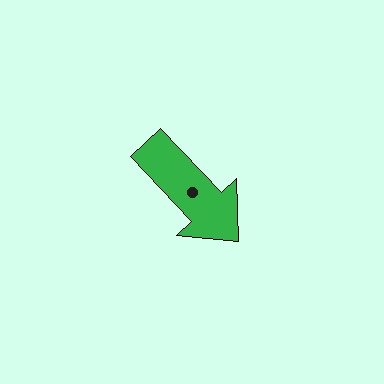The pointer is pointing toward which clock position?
Roughly 5 o'clock.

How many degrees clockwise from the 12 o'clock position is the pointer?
Approximately 137 degrees.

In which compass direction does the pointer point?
Southeast.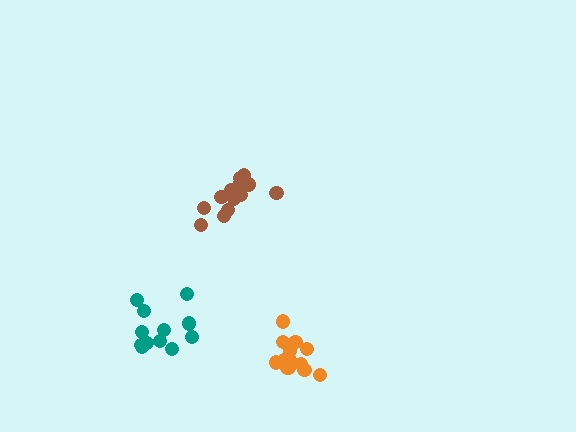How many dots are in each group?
Group 1: 14 dots, Group 2: 12 dots, Group 3: 13 dots (39 total).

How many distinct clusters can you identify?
There are 3 distinct clusters.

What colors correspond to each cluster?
The clusters are colored: brown, teal, orange.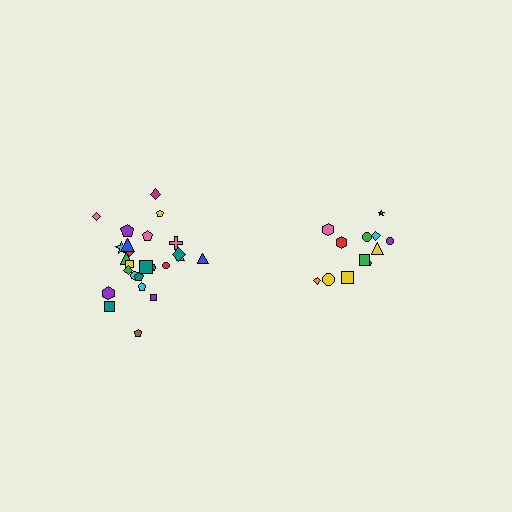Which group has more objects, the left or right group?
The left group.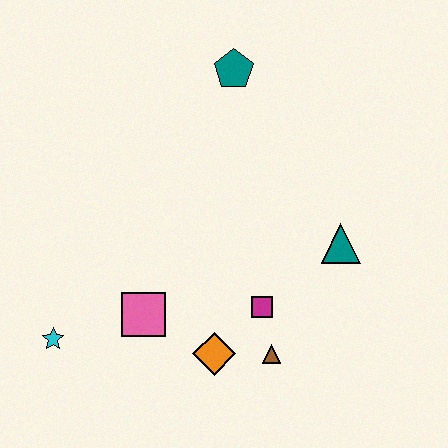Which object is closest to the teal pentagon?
The teal triangle is closest to the teal pentagon.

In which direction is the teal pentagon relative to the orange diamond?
The teal pentagon is above the orange diamond.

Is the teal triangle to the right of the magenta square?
Yes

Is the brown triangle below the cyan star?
Yes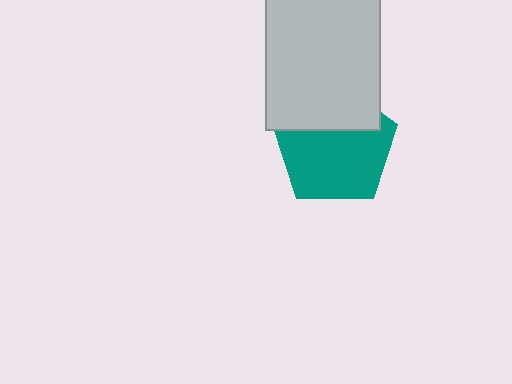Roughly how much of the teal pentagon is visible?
Most of it is visible (roughly 66%).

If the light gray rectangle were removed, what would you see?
You would see the complete teal pentagon.